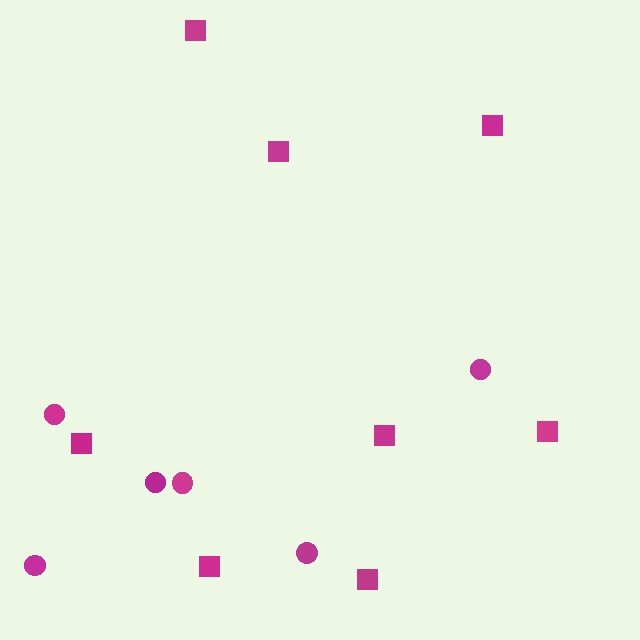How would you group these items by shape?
There are 2 groups: one group of circles (6) and one group of squares (8).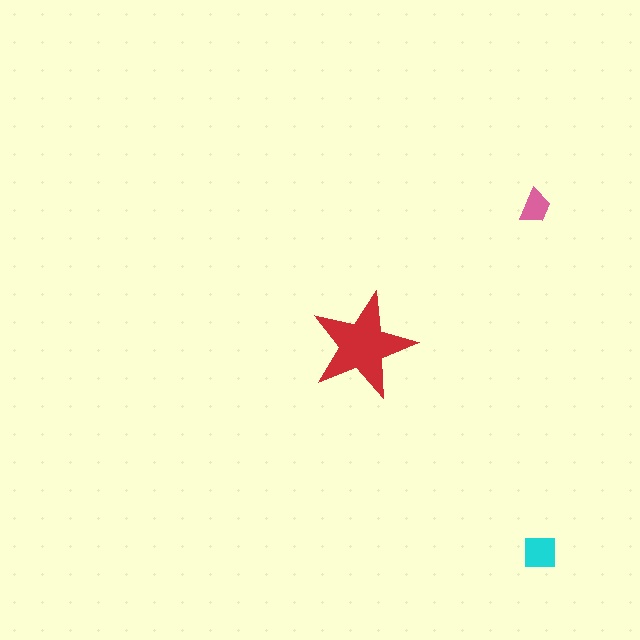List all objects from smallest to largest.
The pink trapezoid, the cyan square, the red star.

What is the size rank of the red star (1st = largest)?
1st.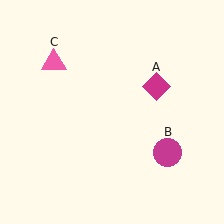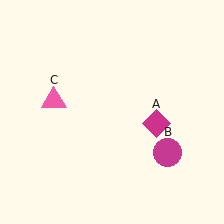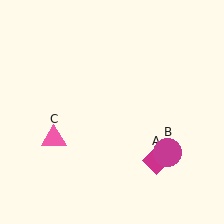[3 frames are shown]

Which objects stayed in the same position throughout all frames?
Magenta circle (object B) remained stationary.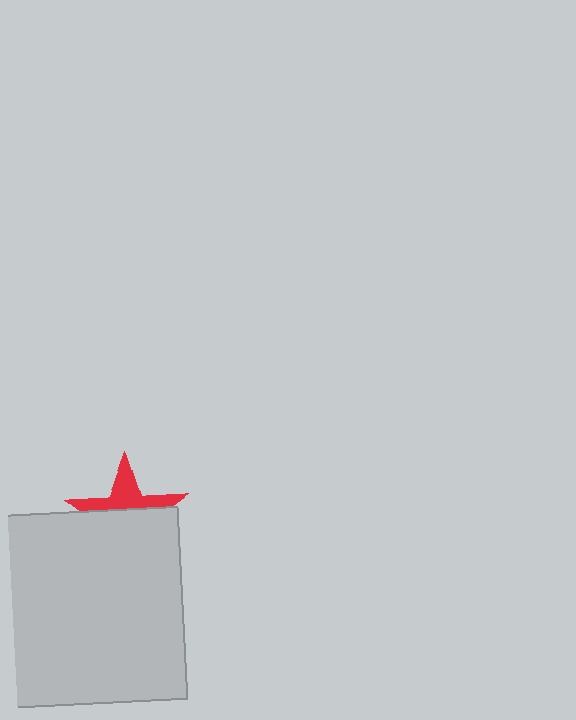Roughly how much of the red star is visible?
A small part of it is visible (roughly 40%).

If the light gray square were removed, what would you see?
You would see the complete red star.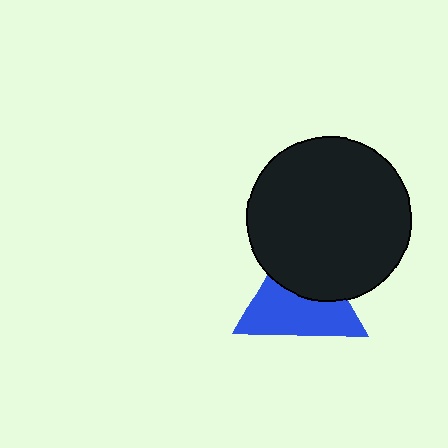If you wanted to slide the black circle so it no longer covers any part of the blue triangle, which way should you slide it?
Slide it up — that is the most direct way to separate the two shapes.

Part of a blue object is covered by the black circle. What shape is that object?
It is a triangle.